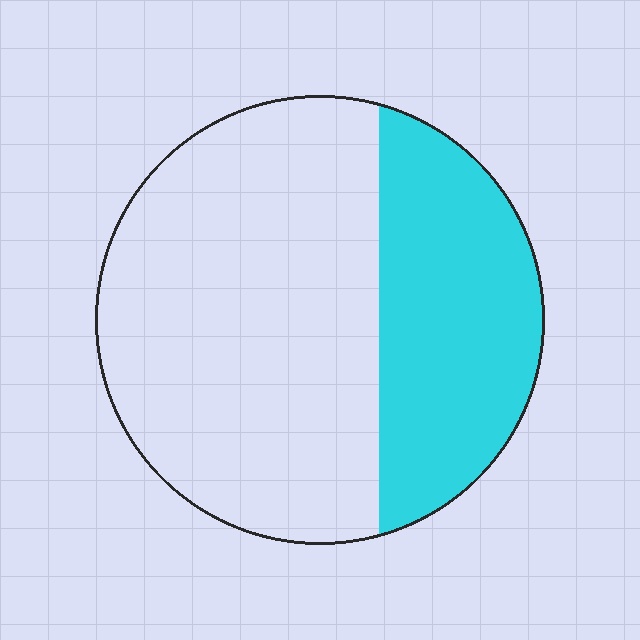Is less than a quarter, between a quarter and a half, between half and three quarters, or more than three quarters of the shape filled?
Between a quarter and a half.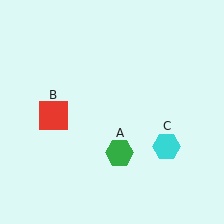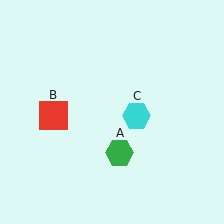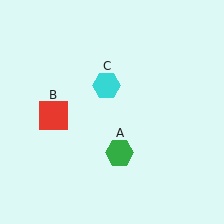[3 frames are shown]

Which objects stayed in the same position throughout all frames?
Green hexagon (object A) and red square (object B) remained stationary.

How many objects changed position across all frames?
1 object changed position: cyan hexagon (object C).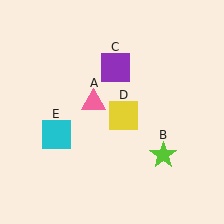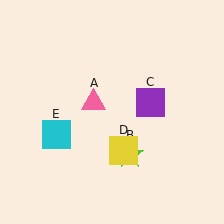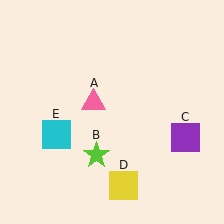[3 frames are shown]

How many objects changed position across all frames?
3 objects changed position: lime star (object B), purple square (object C), yellow square (object D).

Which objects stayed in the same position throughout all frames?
Pink triangle (object A) and cyan square (object E) remained stationary.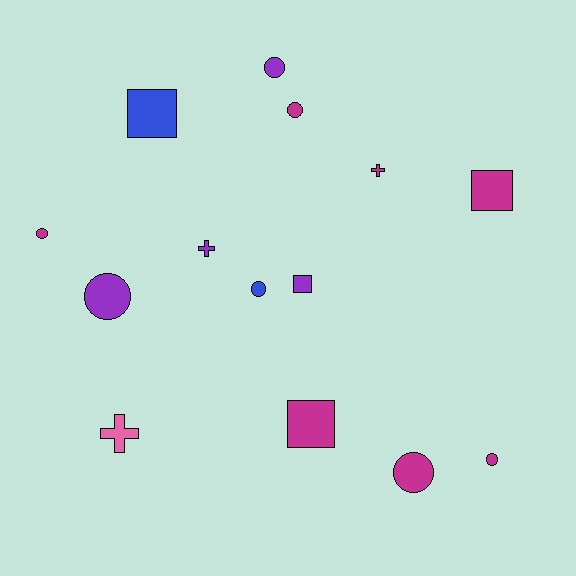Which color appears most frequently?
Magenta, with 7 objects.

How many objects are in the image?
There are 14 objects.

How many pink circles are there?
There are no pink circles.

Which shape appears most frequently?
Circle, with 7 objects.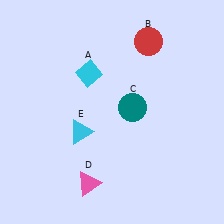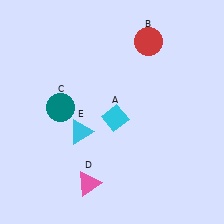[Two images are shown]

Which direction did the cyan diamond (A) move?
The cyan diamond (A) moved down.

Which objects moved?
The objects that moved are: the cyan diamond (A), the teal circle (C).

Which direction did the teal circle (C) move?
The teal circle (C) moved left.